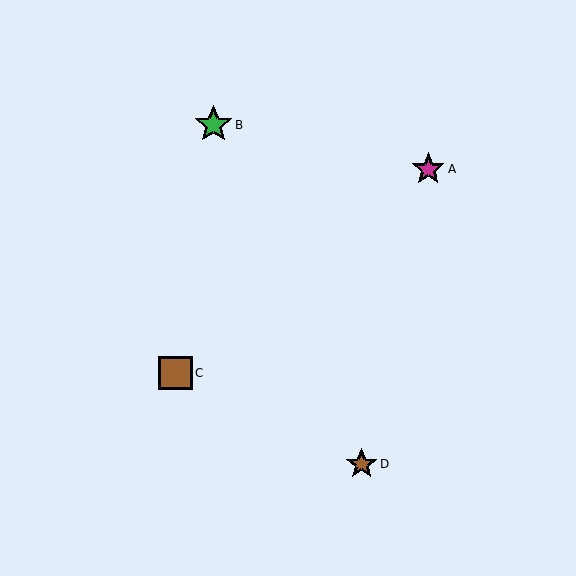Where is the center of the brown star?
The center of the brown star is at (362, 464).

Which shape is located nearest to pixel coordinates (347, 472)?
The brown star (labeled D) at (362, 464) is nearest to that location.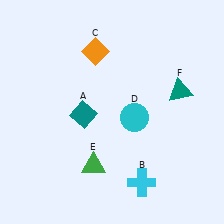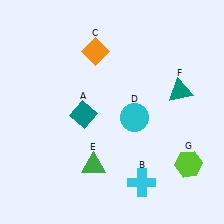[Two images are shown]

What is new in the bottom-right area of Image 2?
A lime hexagon (G) was added in the bottom-right area of Image 2.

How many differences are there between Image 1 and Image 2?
There is 1 difference between the two images.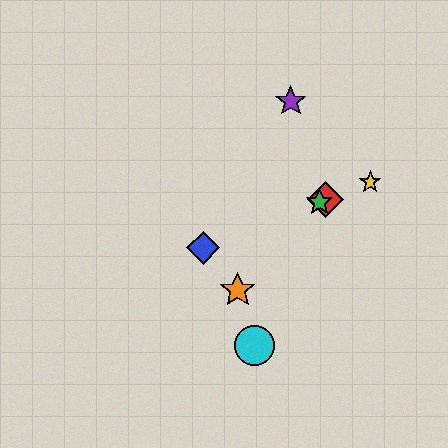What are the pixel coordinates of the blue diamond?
The blue diamond is at (203, 248).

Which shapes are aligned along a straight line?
The red diamond, the blue diamond, the green star, the yellow star are aligned along a straight line.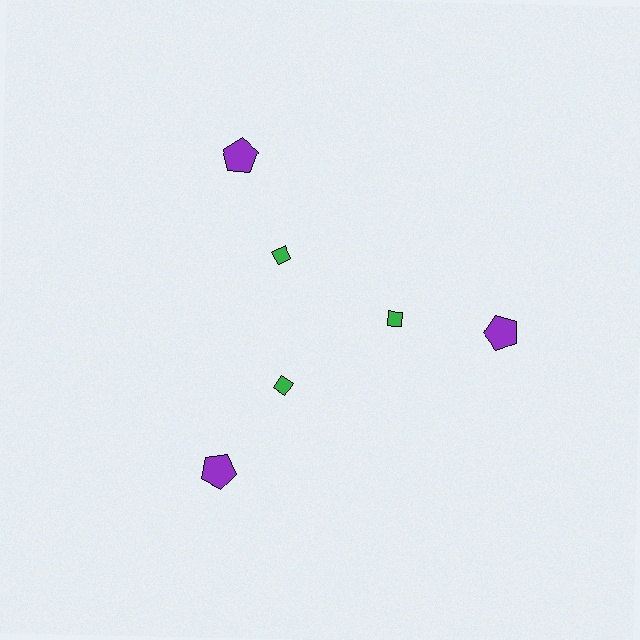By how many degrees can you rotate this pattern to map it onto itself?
The pattern maps onto itself every 120 degrees of rotation.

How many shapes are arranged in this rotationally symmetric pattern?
There are 6 shapes, arranged in 3 groups of 2.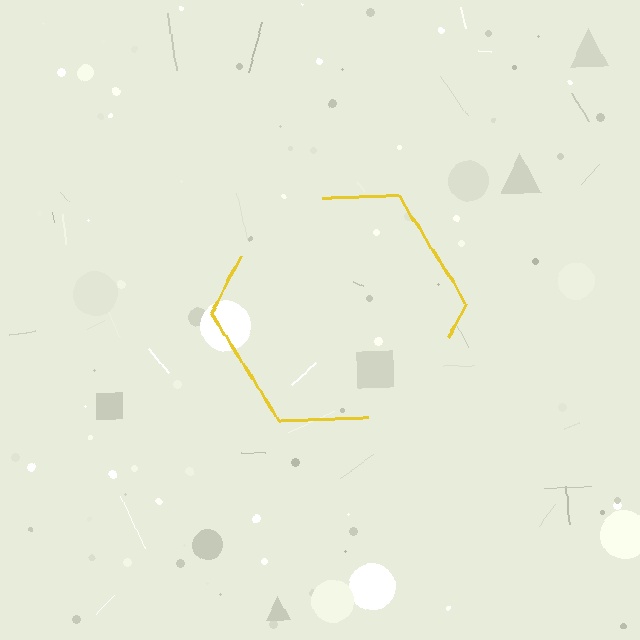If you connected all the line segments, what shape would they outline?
They would outline a hexagon.